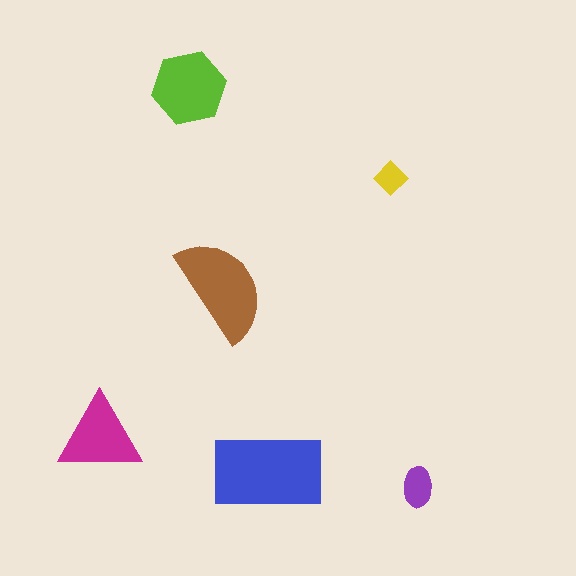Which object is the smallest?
The yellow diamond.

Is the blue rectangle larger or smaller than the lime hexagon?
Larger.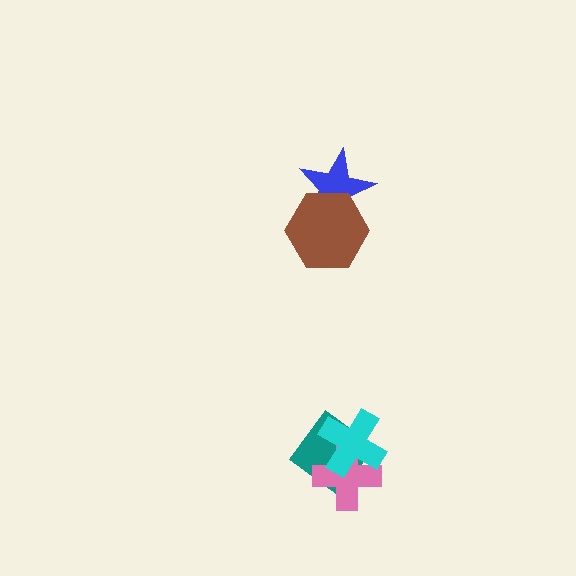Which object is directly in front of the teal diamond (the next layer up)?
The pink cross is directly in front of the teal diamond.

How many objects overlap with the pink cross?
2 objects overlap with the pink cross.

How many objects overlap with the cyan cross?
2 objects overlap with the cyan cross.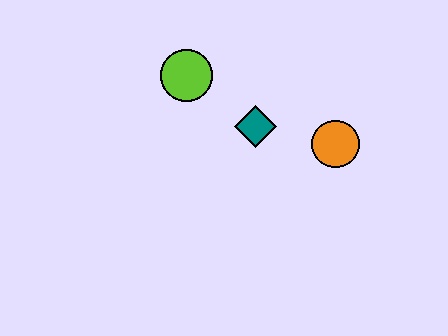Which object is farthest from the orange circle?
The lime circle is farthest from the orange circle.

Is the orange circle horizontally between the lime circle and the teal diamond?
No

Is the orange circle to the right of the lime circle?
Yes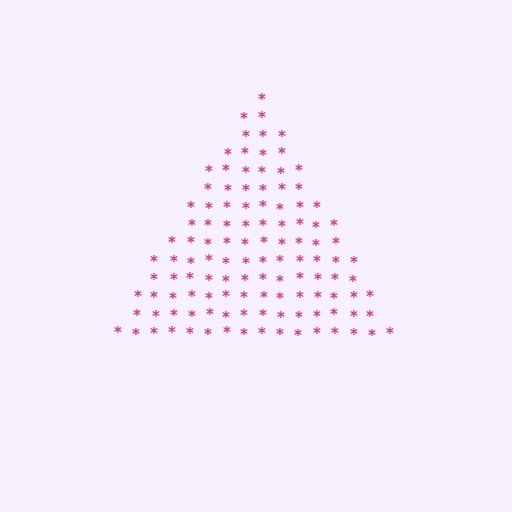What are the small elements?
The small elements are asterisks.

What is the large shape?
The large shape is a triangle.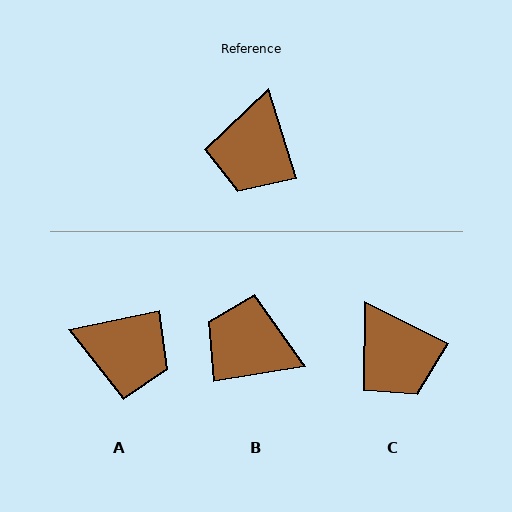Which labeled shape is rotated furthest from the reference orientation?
B, about 98 degrees away.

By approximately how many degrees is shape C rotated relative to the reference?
Approximately 46 degrees counter-clockwise.